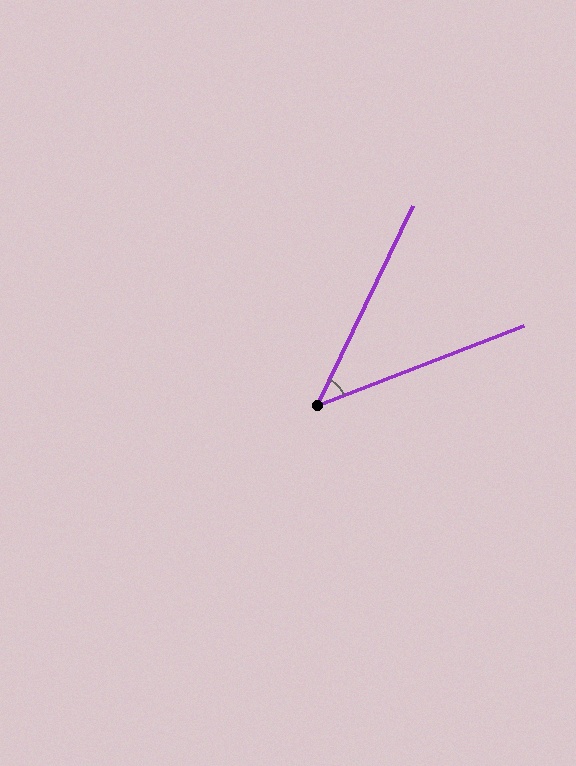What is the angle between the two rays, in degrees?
Approximately 43 degrees.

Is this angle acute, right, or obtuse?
It is acute.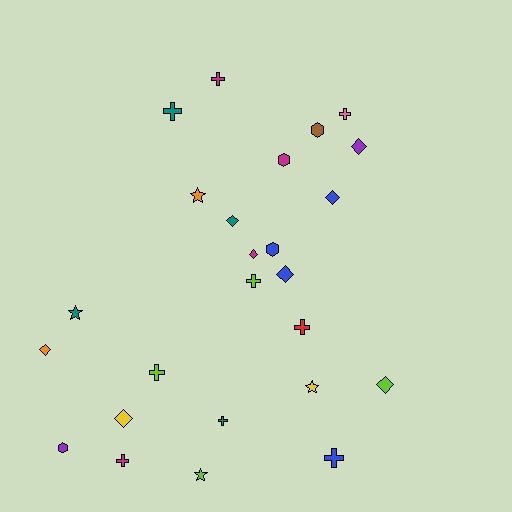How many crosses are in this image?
There are 9 crosses.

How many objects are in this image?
There are 25 objects.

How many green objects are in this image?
There are no green objects.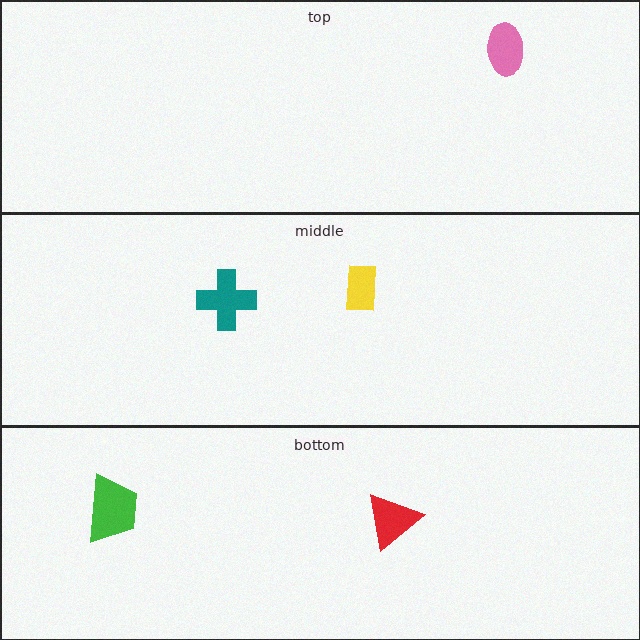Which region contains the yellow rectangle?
The middle region.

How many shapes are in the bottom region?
2.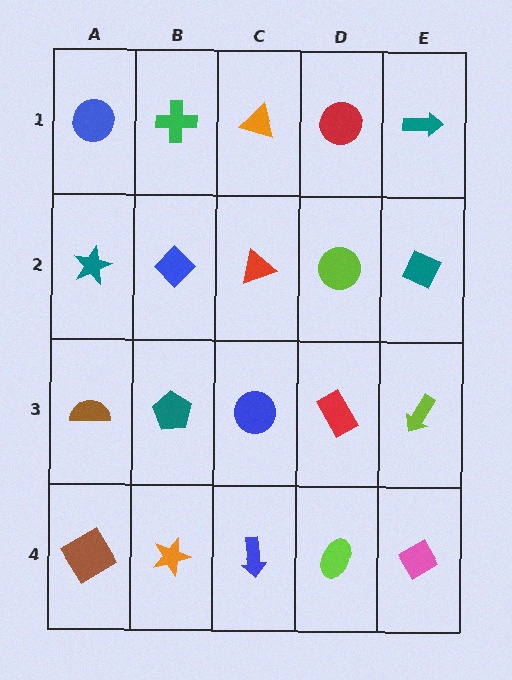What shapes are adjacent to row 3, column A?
A teal star (row 2, column A), a brown diamond (row 4, column A), a teal pentagon (row 3, column B).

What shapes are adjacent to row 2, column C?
An orange triangle (row 1, column C), a blue circle (row 3, column C), a blue diamond (row 2, column B), a lime circle (row 2, column D).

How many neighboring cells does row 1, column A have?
2.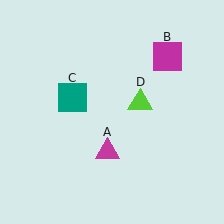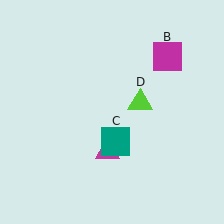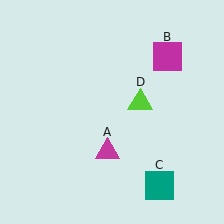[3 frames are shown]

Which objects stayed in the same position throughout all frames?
Magenta triangle (object A) and magenta square (object B) and lime triangle (object D) remained stationary.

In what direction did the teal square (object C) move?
The teal square (object C) moved down and to the right.